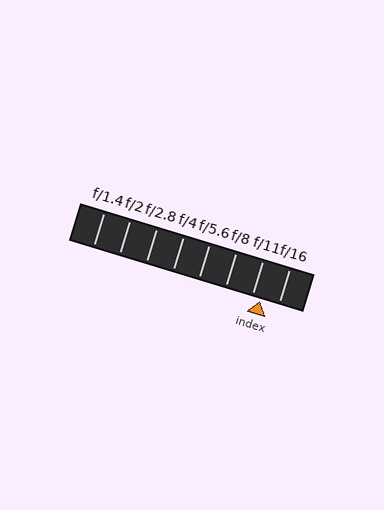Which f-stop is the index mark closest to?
The index mark is closest to f/11.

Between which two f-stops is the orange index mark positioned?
The index mark is between f/11 and f/16.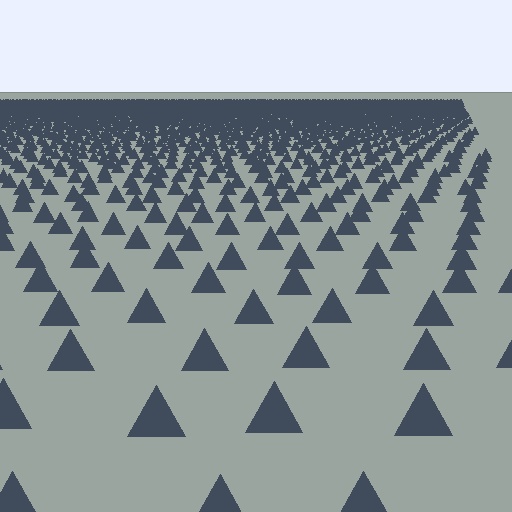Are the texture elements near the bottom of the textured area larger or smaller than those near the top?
Larger. Near the bottom, elements are closer to the viewer and appear at a bigger on-screen size.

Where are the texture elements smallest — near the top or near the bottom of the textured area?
Near the top.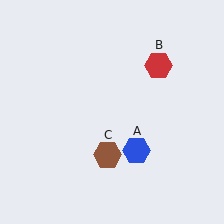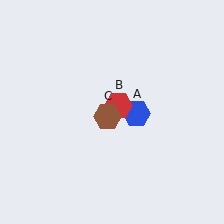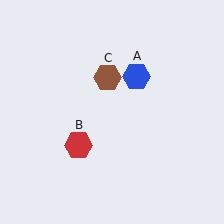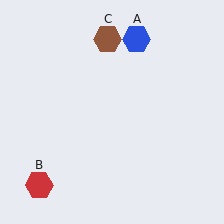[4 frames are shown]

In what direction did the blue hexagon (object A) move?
The blue hexagon (object A) moved up.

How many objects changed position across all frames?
3 objects changed position: blue hexagon (object A), red hexagon (object B), brown hexagon (object C).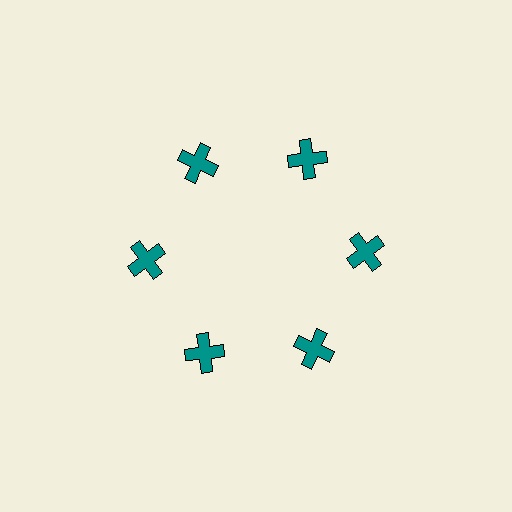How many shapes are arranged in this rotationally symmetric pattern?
There are 6 shapes, arranged in 6 groups of 1.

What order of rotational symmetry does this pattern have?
This pattern has 6-fold rotational symmetry.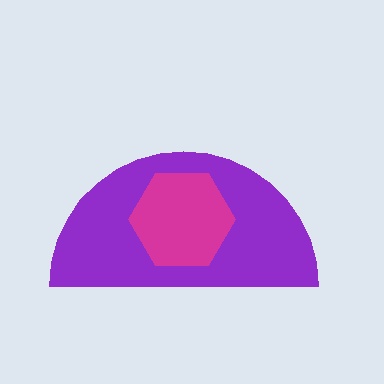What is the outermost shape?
The purple semicircle.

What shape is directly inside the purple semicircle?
The magenta hexagon.